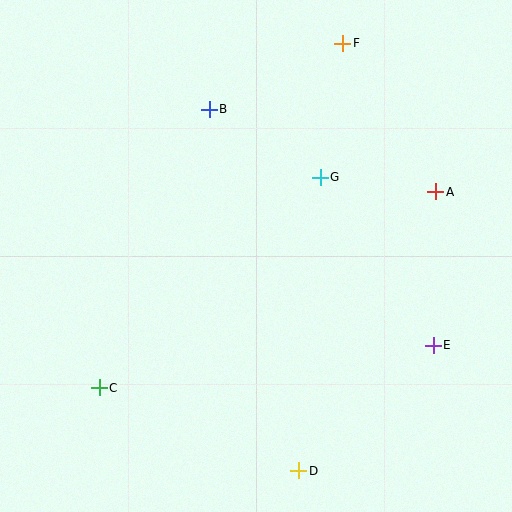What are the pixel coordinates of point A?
Point A is at (436, 192).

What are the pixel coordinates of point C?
Point C is at (99, 387).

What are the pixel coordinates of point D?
Point D is at (298, 471).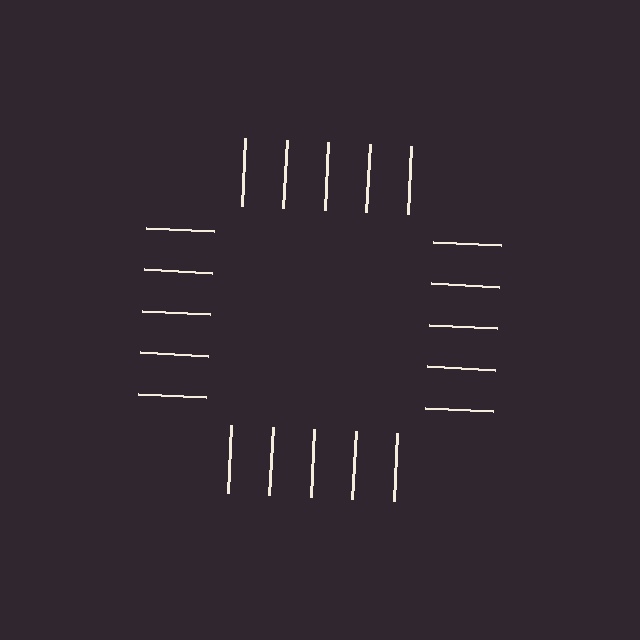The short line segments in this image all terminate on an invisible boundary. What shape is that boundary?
An illusory square — the line segments terminate on its edges but no continuous stroke is drawn.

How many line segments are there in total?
20 — 5 along each of the 4 edges.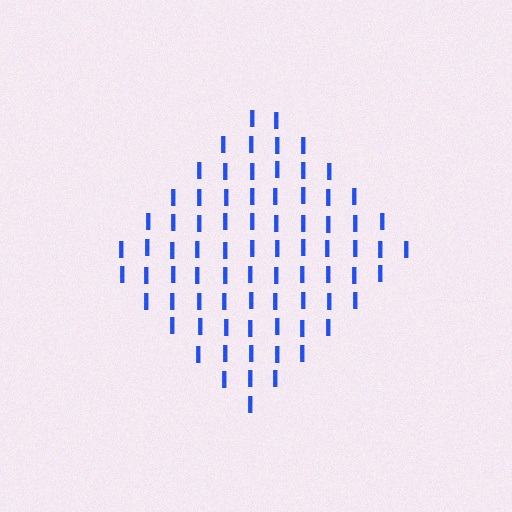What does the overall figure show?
The overall figure shows a diamond.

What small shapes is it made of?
It is made of small letter I's.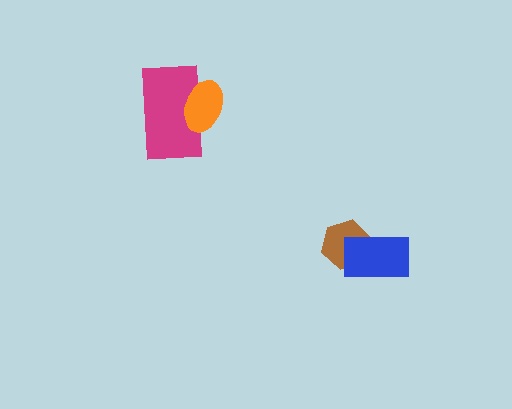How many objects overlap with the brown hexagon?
1 object overlaps with the brown hexagon.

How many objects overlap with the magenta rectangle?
1 object overlaps with the magenta rectangle.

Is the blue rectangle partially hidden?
No, no other shape covers it.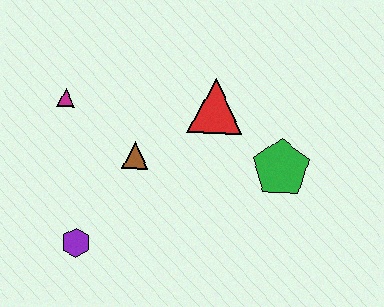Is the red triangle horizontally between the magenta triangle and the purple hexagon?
No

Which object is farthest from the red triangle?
The purple hexagon is farthest from the red triangle.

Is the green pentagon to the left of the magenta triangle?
No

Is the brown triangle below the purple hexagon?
No